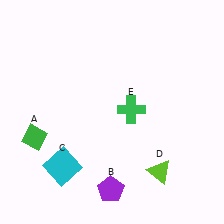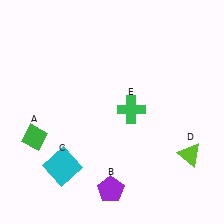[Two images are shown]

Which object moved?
The lime triangle (D) moved right.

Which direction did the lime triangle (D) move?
The lime triangle (D) moved right.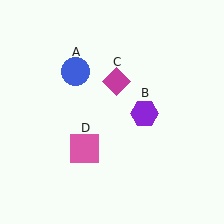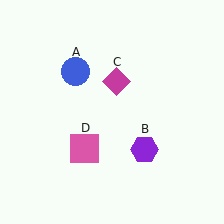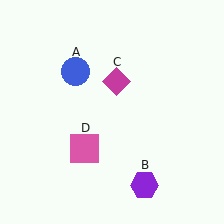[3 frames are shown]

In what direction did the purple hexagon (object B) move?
The purple hexagon (object B) moved down.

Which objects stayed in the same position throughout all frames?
Blue circle (object A) and magenta diamond (object C) and pink square (object D) remained stationary.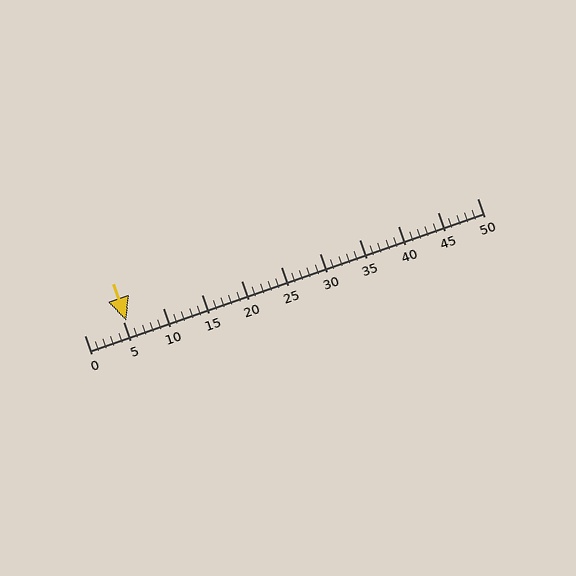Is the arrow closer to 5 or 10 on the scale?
The arrow is closer to 5.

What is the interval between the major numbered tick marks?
The major tick marks are spaced 5 units apart.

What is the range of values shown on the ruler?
The ruler shows values from 0 to 50.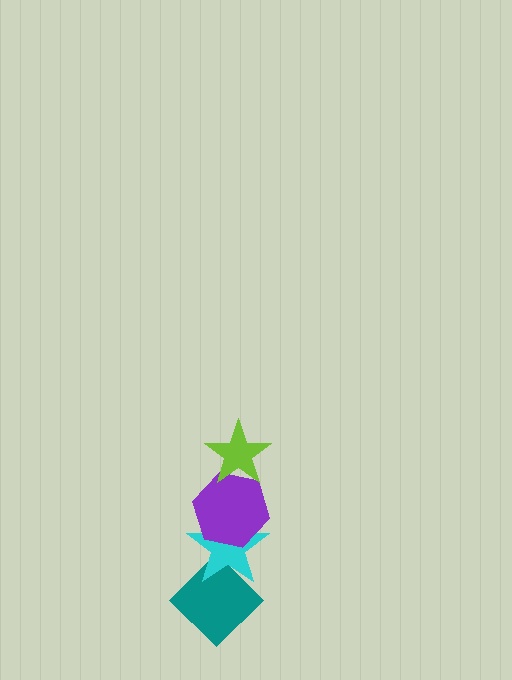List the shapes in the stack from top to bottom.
From top to bottom: the lime star, the purple hexagon, the cyan star, the teal diamond.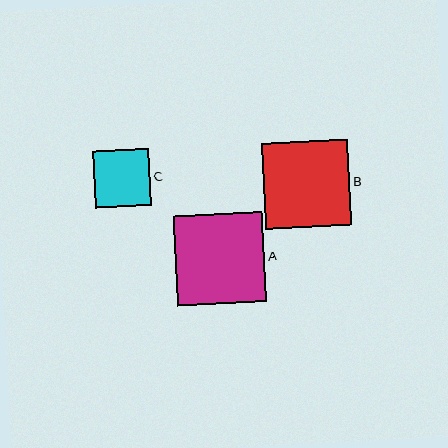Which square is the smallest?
Square C is the smallest with a size of approximately 56 pixels.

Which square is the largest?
Square A is the largest with a size of approximately 90 pixels.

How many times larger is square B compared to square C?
Square B is approximately 1.5 times the size of square C.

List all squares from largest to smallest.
From largest to smallest: A, B, C.